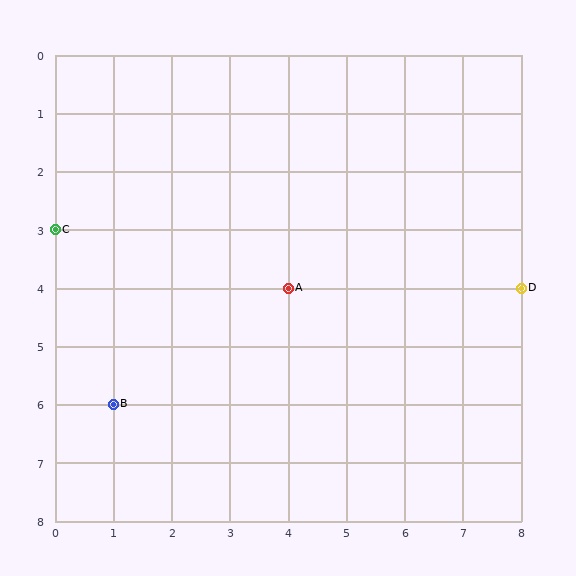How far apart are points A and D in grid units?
Points A and D are 4 columns apart.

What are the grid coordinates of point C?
Point C is at grid coordinates (0, 3).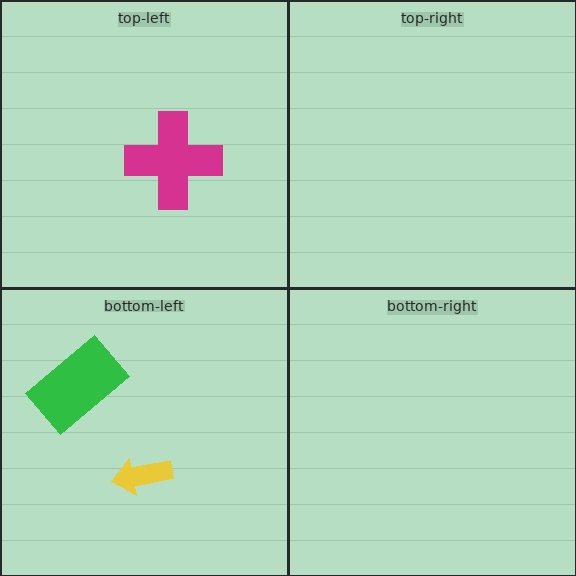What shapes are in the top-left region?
The magenta cross.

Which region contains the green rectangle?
The bottom-left region.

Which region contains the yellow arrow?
The bottom-left region.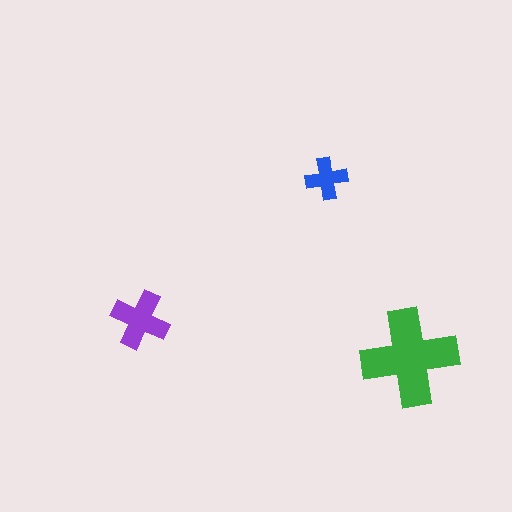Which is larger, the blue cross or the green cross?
The green one.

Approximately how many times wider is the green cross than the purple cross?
About 1.5 times wider.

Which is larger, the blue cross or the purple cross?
The purple one.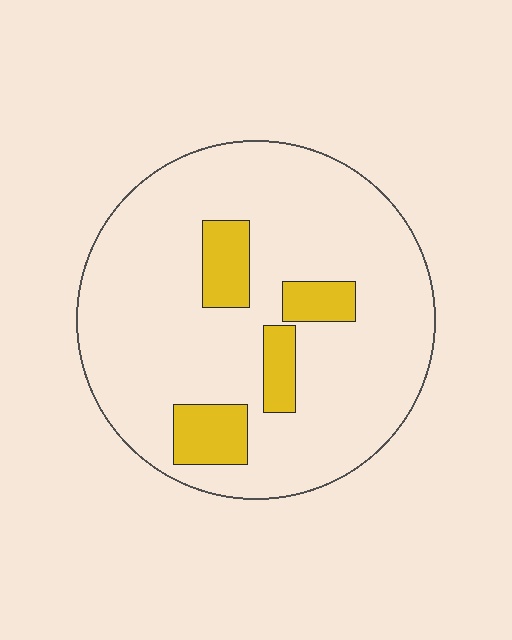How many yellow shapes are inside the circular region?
4.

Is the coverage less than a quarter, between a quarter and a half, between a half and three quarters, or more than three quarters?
Less than a quarter.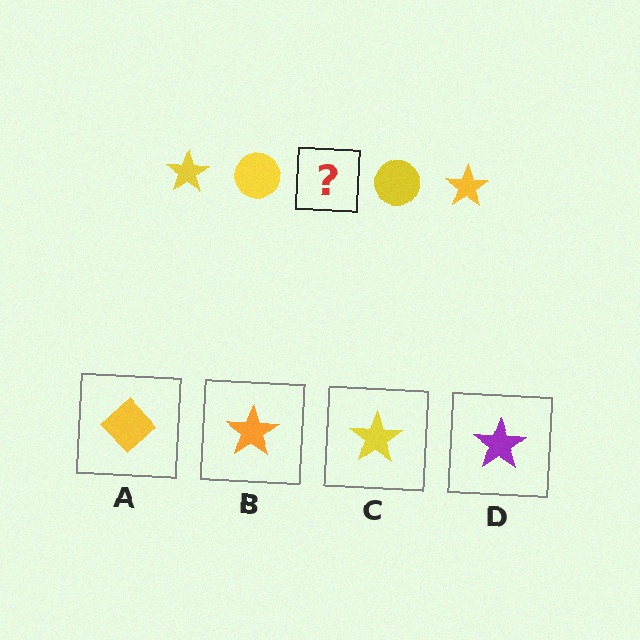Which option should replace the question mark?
Option C.